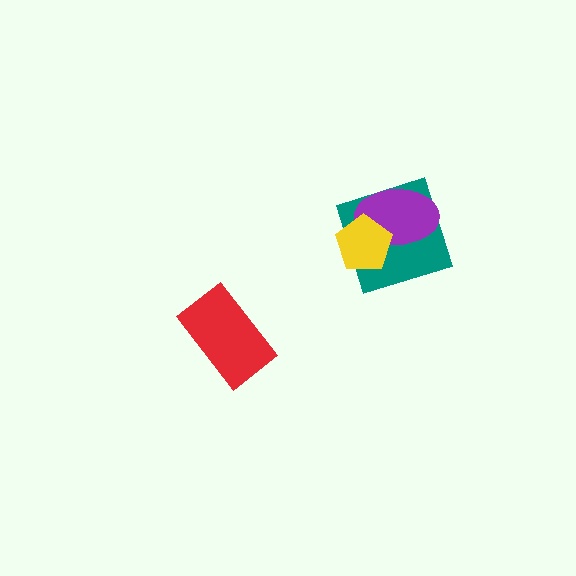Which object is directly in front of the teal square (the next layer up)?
The purple ellipse is directly in front of the teal square.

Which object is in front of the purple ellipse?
The yellow pentagon is in front of the purple ellipse.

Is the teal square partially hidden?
Yes, it is partially covered by another shape.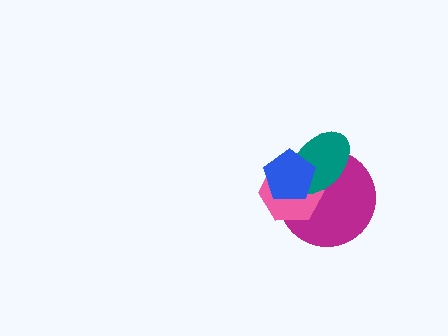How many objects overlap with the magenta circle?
3 objects overlap with the magenta circle.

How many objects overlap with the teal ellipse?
3 objects overlap with the teal ellipse.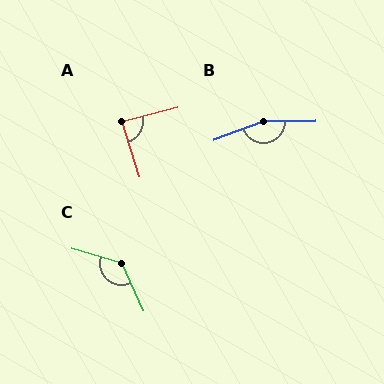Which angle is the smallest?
A, at approximately 87 degrees.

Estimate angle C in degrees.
Approximately 131 degrees.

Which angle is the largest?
B, at approximately 160 degrees.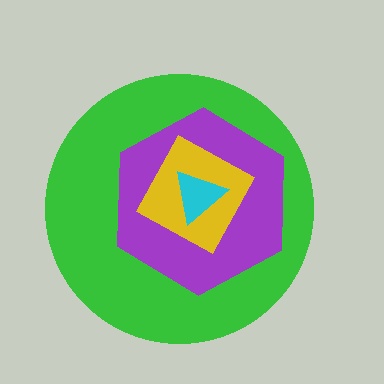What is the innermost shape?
The cyan triangle.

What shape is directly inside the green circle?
The purple hexagon.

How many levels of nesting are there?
4.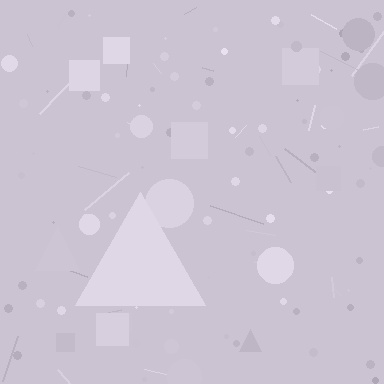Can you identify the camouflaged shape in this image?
The camouflaged shape is a triangle.